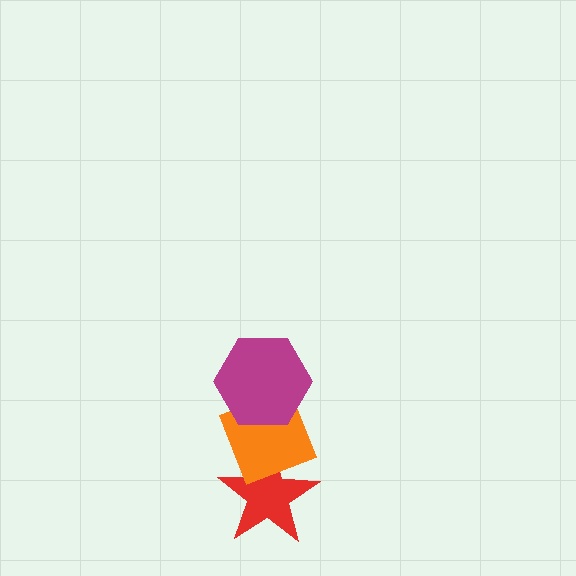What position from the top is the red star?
The red star is 3rd from the top.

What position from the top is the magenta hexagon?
The magenta hexagon is 1st from the top.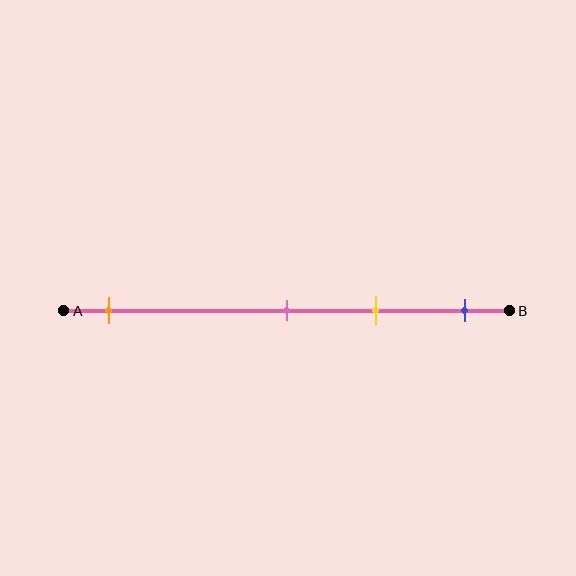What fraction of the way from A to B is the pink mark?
The pink mark is approximately 50% (0.5) of the way from A to B.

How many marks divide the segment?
There are 4 marks dividing the segment.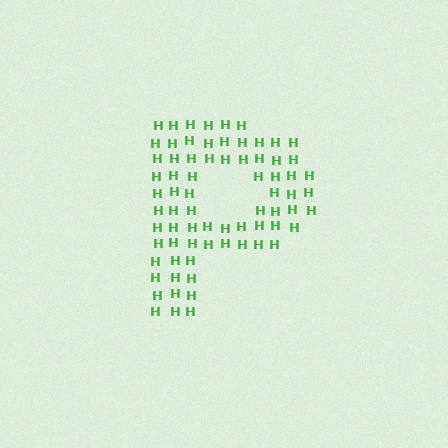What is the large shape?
The large shape is the letter P.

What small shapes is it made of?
It is made of small letter H's.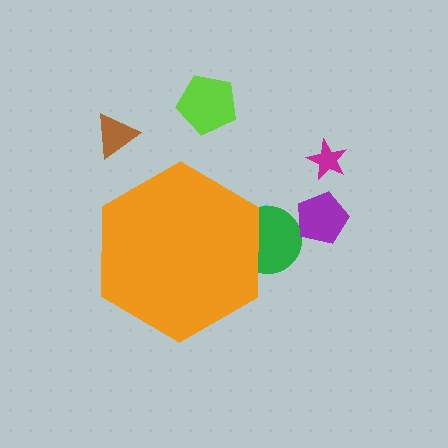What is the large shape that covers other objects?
An orange hexagon.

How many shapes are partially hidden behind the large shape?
2 shapes are partially hidden.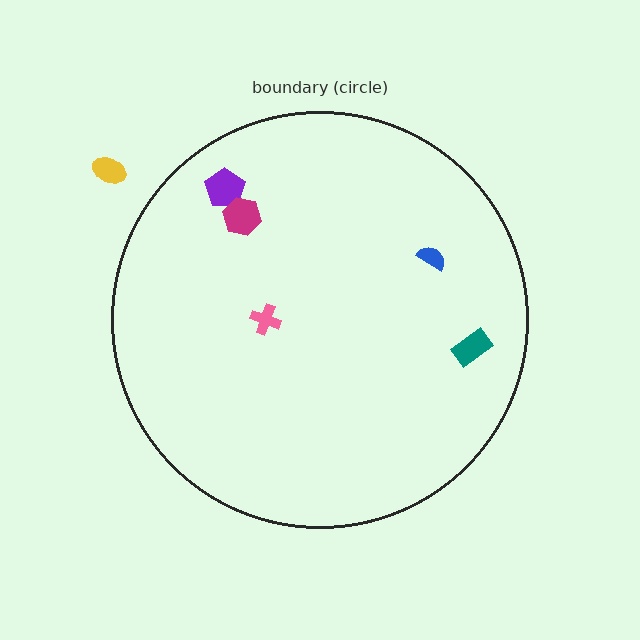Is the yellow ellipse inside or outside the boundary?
Outside.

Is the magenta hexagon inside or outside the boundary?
Inside.